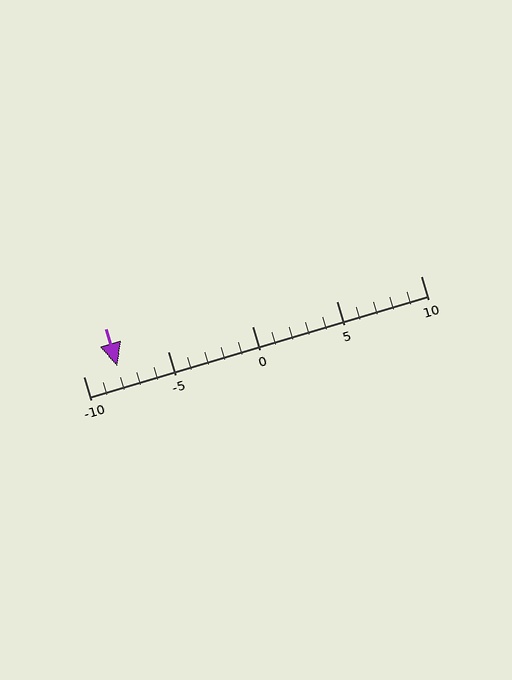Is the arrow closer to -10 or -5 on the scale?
The arrow is closer to -10.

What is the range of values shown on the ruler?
The ruler shows values from -10 to 10.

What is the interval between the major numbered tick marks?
The major tick marks are spaced 5 units apart.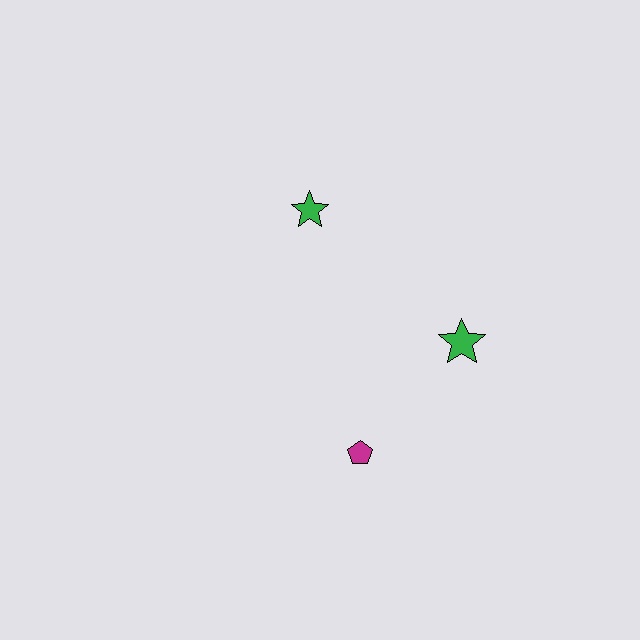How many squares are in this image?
There are no squares.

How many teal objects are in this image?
There are no teal objects.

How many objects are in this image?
There are 3 objects.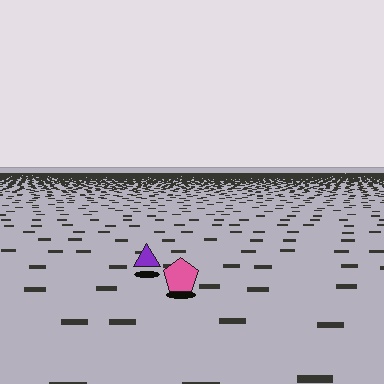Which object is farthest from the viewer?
The purple triangle is farthest from the viewer. It appears smaller and the ground texture around it is denser.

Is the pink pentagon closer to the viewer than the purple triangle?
Yes. The pink pentagon is closer — you can tell from the texture gradient: the ground texture is coarser near it.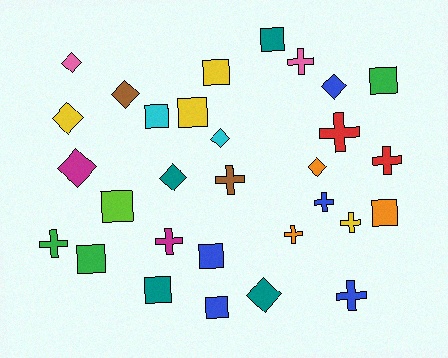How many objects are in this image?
There are 30 objects.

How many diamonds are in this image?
There are 9 diamonds.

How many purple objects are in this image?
There are no purple objects.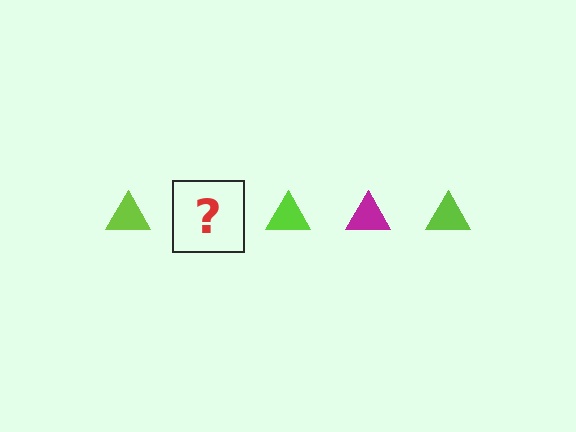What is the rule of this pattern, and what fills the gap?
The rule is that the pattern cycles through lime, magenta triangles. The gap should be filled with a magenta triangle.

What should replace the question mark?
The question mark should be replaced with a magenta triangle.